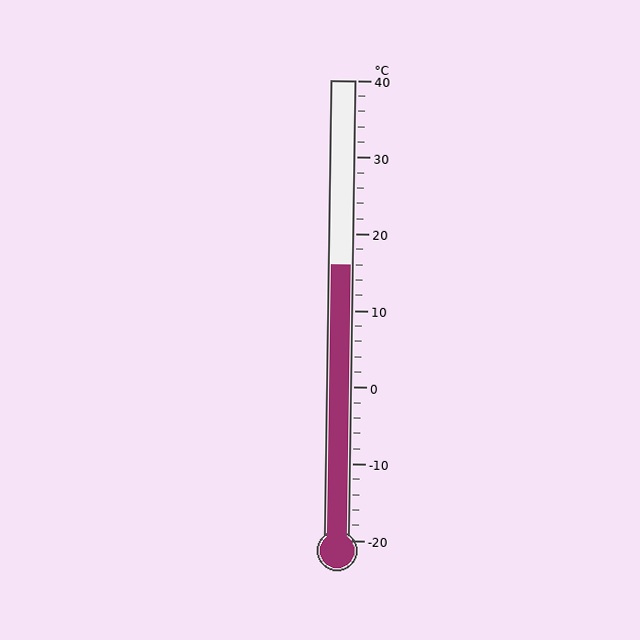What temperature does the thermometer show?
The thermometer shows approximately 16°C.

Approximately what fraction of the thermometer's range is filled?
The thermometer is filled to approximately 60% of its range.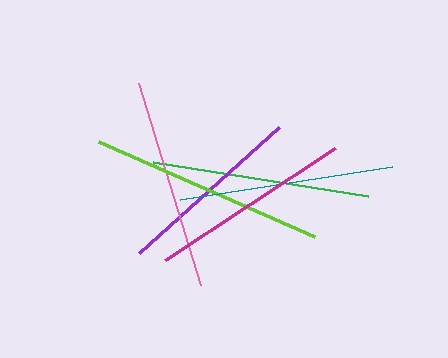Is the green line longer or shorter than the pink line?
The green line is longer than the pink line.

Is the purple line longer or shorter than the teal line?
The teal line is longer than the purple line.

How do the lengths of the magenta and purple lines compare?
The magenta and purple lines are approximately the same length.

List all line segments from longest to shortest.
From longest to shortest: lime, green, teal, pink, magenta, purple.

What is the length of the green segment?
The green segment is approximately 218 pixels long.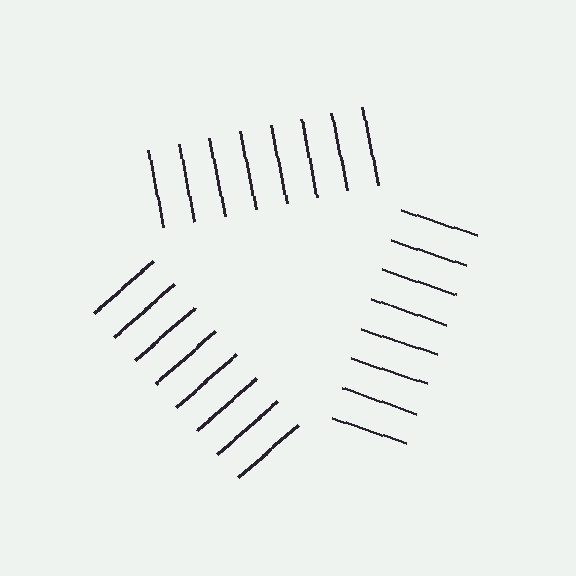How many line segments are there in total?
24 — 8 along each of the 3 edges.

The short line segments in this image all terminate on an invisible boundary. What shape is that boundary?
An illusory triangle — the line segments terminate on its edges but no continuous stroke is drawn.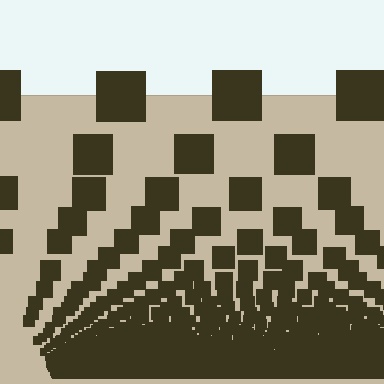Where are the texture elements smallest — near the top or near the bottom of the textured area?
Near the bottom.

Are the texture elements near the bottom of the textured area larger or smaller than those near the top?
Smaller. The gradient is inverted — elements near the bottom are smaller and denser.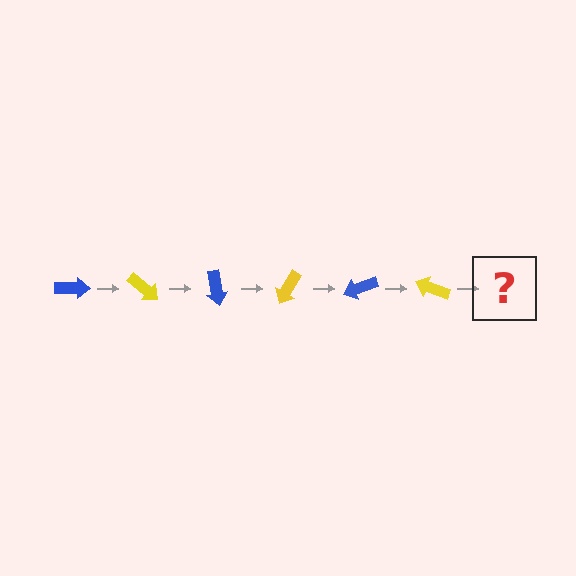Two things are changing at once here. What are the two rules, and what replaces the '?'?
The two rules are that it rotates 40 degrees each step and the color cycles through blue and yellow. The '?' should be a blue arrow, rotated 240 degrees from the start.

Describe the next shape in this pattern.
It should be a blue arrow, rotated 240 degrees from the start.